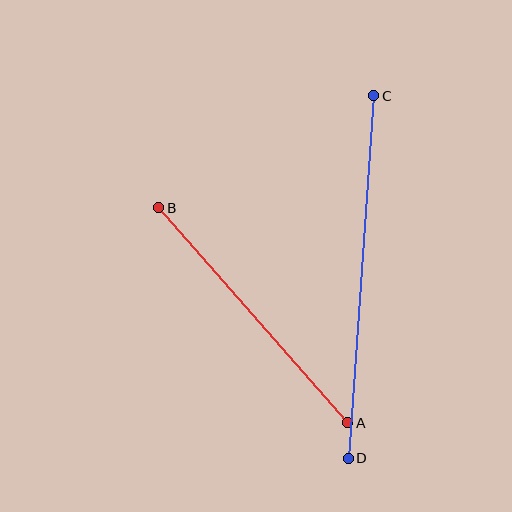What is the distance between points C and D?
The distance is approximately 363 pixels.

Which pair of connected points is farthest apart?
Points C and D are farthest apart.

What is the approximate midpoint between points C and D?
The midpoint is at approximately (361, 277) pixels.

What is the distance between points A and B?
The distance is approximately 286 pixels.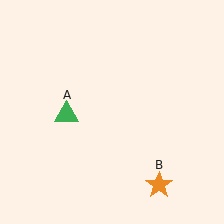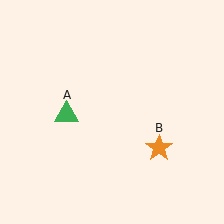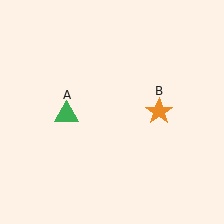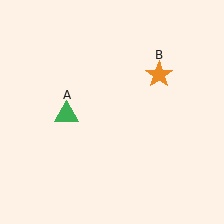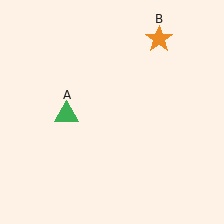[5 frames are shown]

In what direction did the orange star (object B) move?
The orange star (object B) moved up.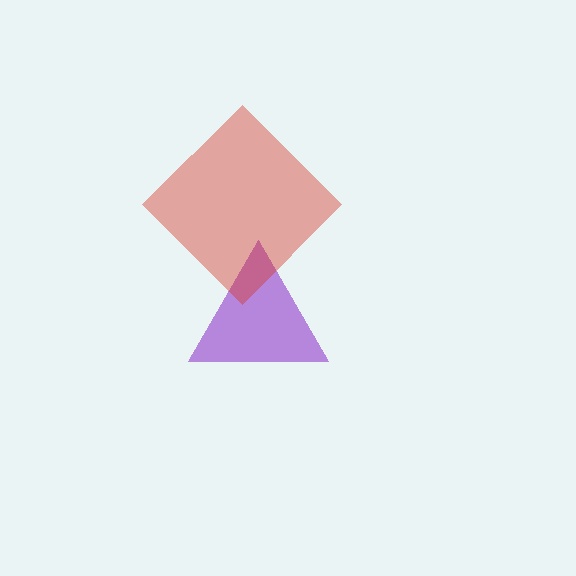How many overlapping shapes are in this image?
There are 2 overlapping shapes in the image.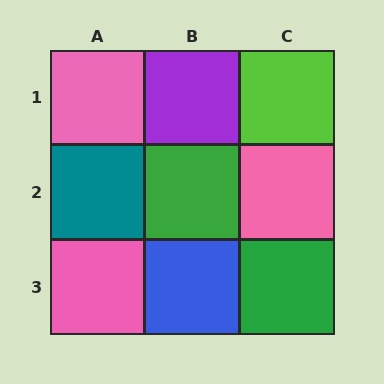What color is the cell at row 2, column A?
Teal.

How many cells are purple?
1 cell is purple.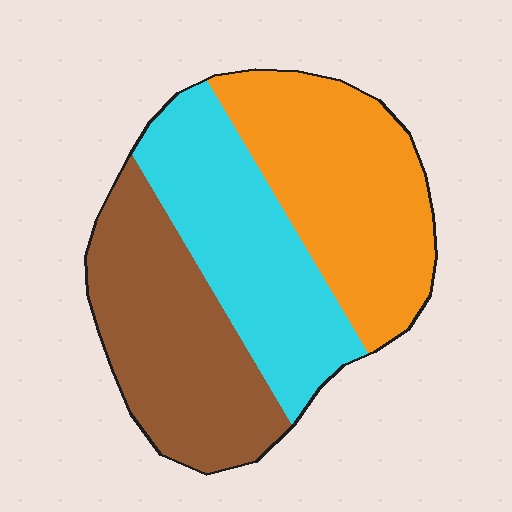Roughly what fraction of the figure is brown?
Brown takes up about one third (1/3) of the figure.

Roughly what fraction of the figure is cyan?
Cyan takes up between a sixth and a third of the figure.